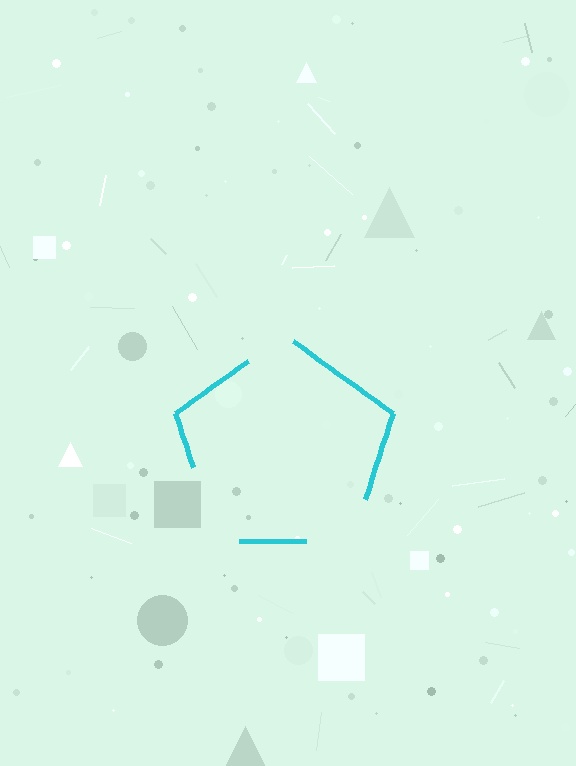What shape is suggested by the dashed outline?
The dashed outline suggests a pentagon.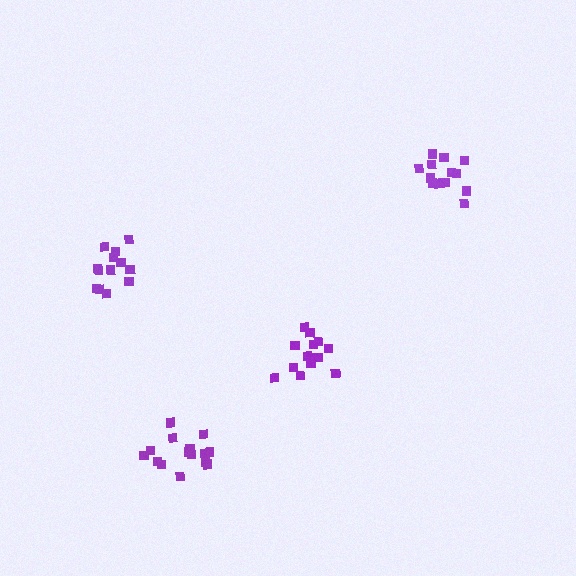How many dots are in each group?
Group 1: 15 dots, Group 2: 13 dots, Group 3: 14 dots, Group 4: 14 dots (56 total).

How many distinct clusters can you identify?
There are 4 distinct clusters.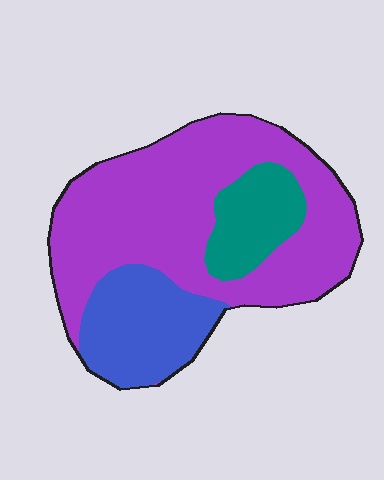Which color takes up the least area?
Teal, at roughly 15%.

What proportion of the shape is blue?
Blue takes up between a sixth and a third of the shape.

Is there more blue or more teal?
Blue.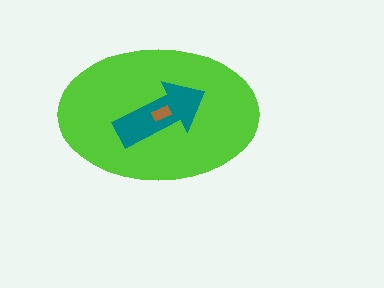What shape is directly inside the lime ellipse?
The teal arrow.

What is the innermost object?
The brown rectangle.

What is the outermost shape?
The lime ellipse.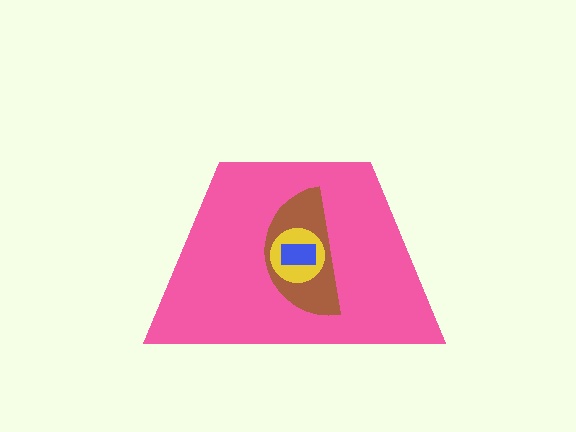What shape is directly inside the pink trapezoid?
The brown semicircle.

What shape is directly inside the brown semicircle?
The yellow circle.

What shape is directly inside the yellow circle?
The blue rectangle.